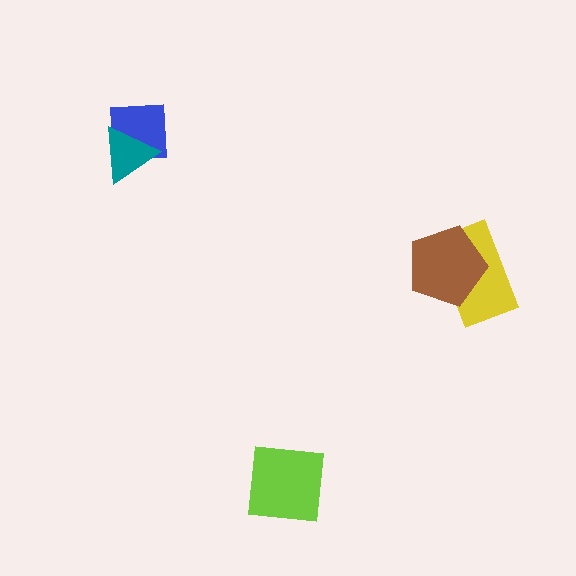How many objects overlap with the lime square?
0 objects overlap with the lime square.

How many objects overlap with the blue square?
1 object overlaps with the blue square.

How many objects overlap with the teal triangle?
1 object overlaps with the teal triangle.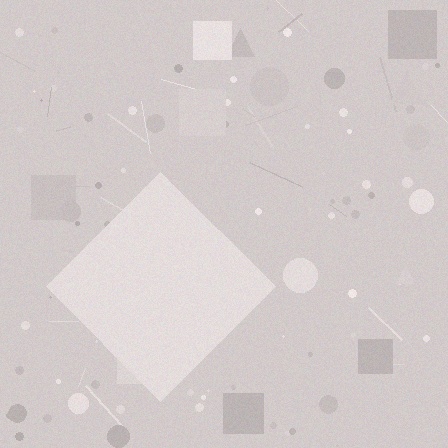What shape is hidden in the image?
A diamond is hidden in the image.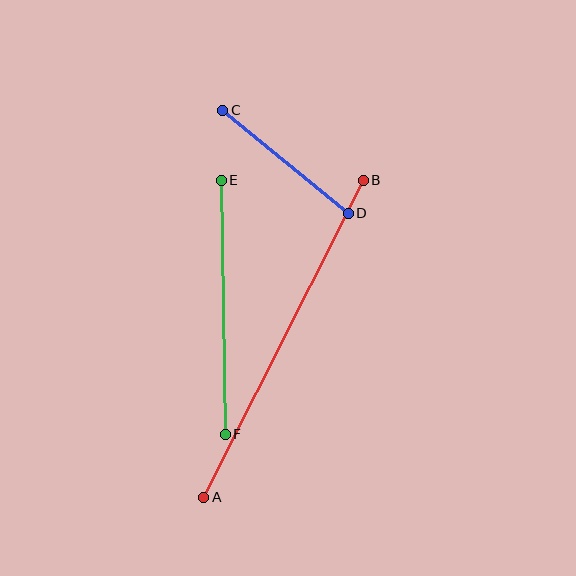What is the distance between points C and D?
The distance is approximately 162 pixels.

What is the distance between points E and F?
The distance is approximately 254 pixels.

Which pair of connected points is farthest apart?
Points A and B are farthest apart.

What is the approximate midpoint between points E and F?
The midpoint is at approximately (223, 307) pixels.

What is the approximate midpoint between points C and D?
The midpoint is at approximately (285, 162) pixels.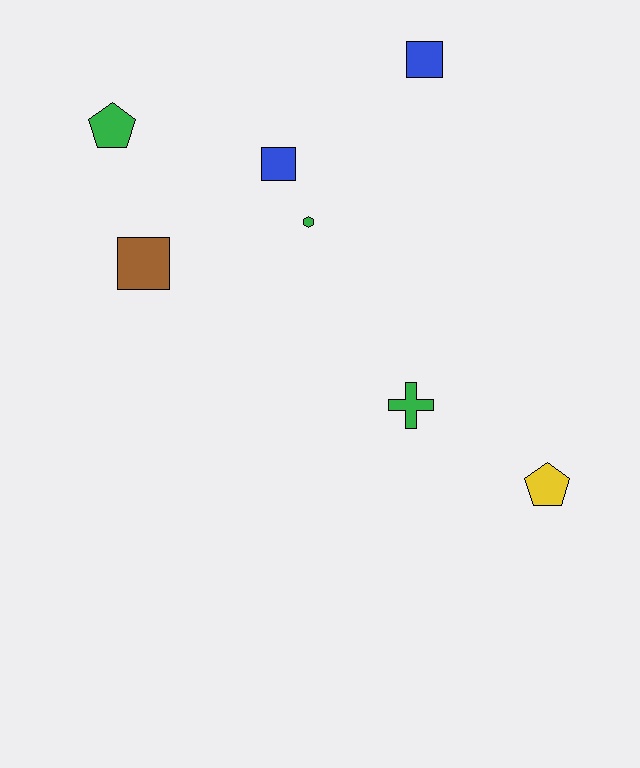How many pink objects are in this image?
There are no pink objects.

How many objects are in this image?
There are 7 objects.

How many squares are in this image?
There are 3 squares.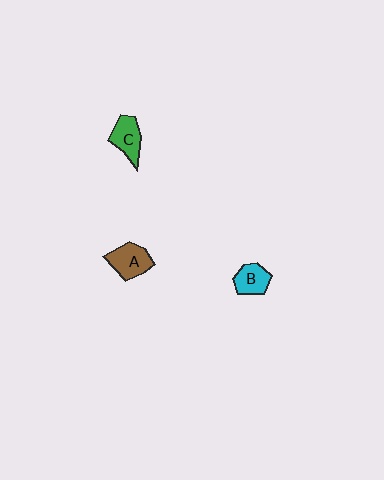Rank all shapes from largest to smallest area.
From largest to smallest: A (brown), C (green), B (cyan).